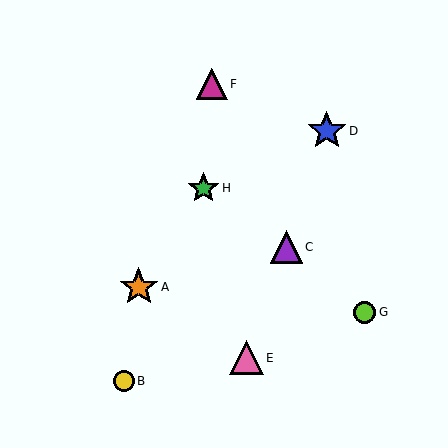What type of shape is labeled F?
Shape F is a magenta triangle.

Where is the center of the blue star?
The center of the blue star is at (327, 131).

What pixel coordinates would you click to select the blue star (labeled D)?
Click at (327, 131) to select the blue star D.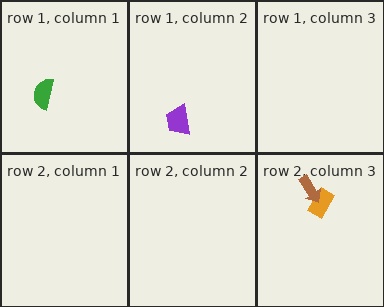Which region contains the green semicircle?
The row 1, column 1 region.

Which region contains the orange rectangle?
The row 2, column 3 region.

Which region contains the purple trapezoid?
The row 1, column 2 region.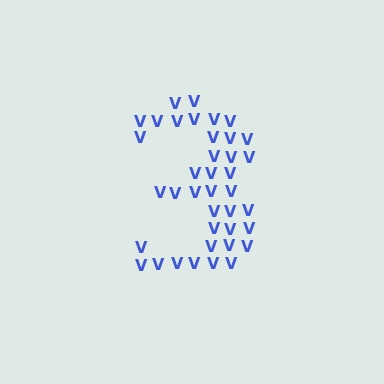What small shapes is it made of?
It is made of small letter V's.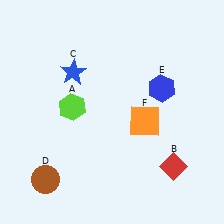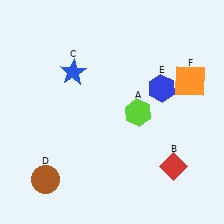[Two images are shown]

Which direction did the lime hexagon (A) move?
The lime hexagon (A) moved right.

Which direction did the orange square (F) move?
The orange square (F) moved right.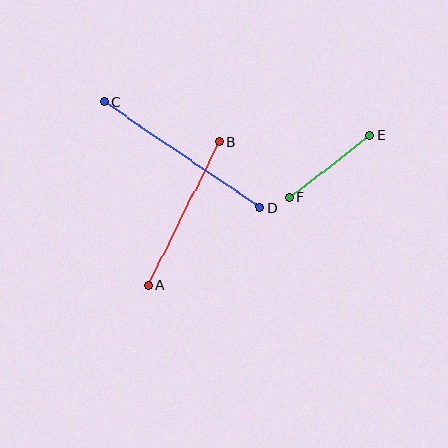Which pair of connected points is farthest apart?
Points C and D are farthest apart.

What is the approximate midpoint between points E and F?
The midpoint is at approximately (330, 166) pixels.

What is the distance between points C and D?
The distance is approximately 188 pixels.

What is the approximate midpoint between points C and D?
The midpoint is at approximately (182, 155) pixels.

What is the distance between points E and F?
The distance is approximately 102 pixels.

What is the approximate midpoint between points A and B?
The midpoint is at approximately (184, 213) pixels.